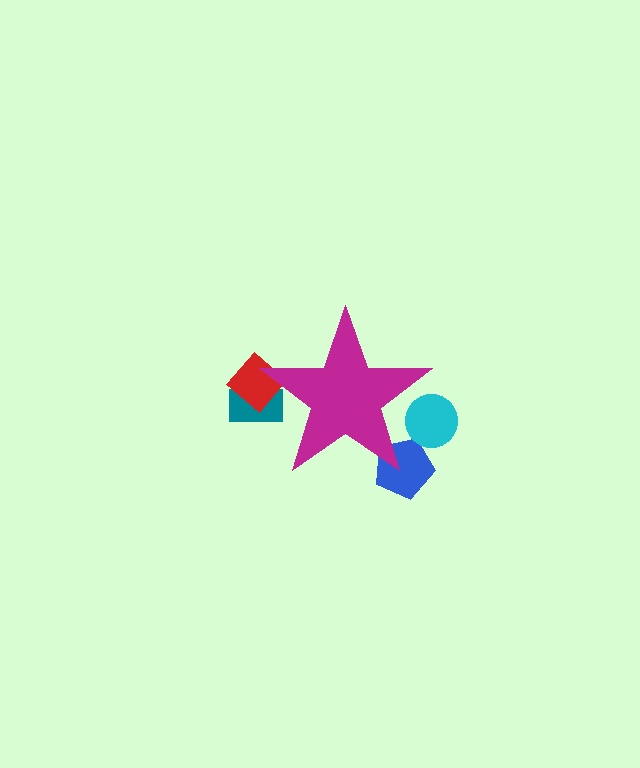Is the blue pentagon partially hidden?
Yes, the blue pentagon is partially hidden behind the magenta star.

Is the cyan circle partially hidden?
Yes, the cyan circle is partially hidden behind the magenta star.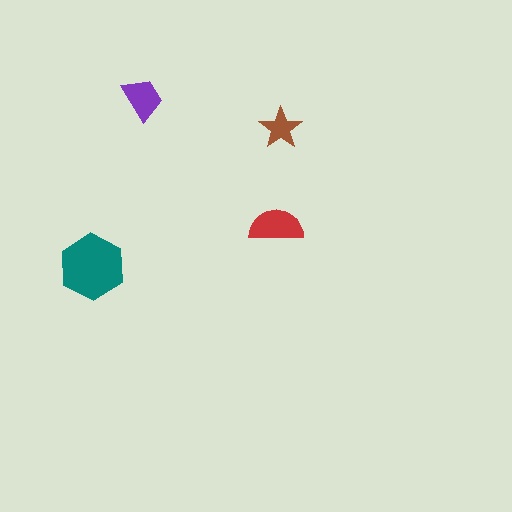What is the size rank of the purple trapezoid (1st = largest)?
3rd.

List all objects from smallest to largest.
The brown star, the purple trapezoid, the red semicircle, the teal hexagon.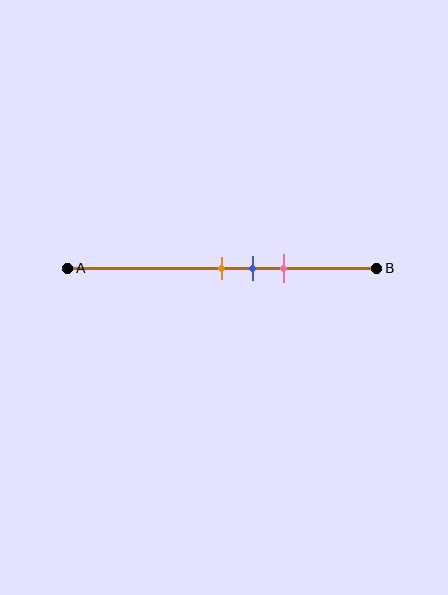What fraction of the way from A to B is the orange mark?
The orange mark is approximately 50% (0.5) of the way from A to B.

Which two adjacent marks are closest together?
The orange and blue marks are the closest adjacent pair.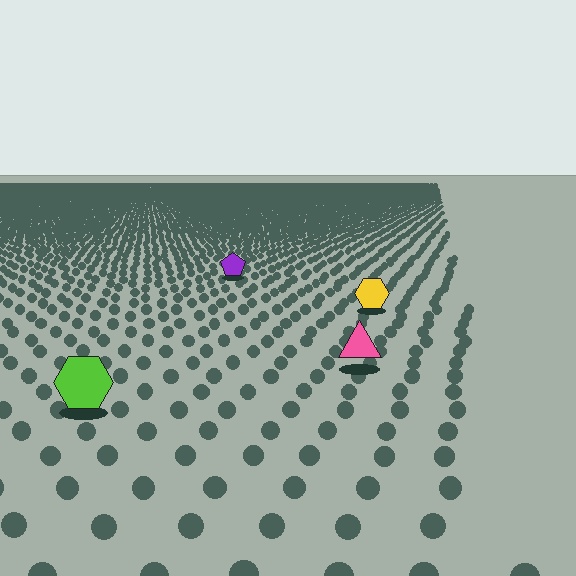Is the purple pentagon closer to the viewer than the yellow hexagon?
No. The yellow hexagon is closer — you can tell from the texture gradient: the ground texture is coarser near it.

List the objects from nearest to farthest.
From nearest to farthest: the lime hexagon, the pink triangle, the yellow hexagon, the purple pentagon.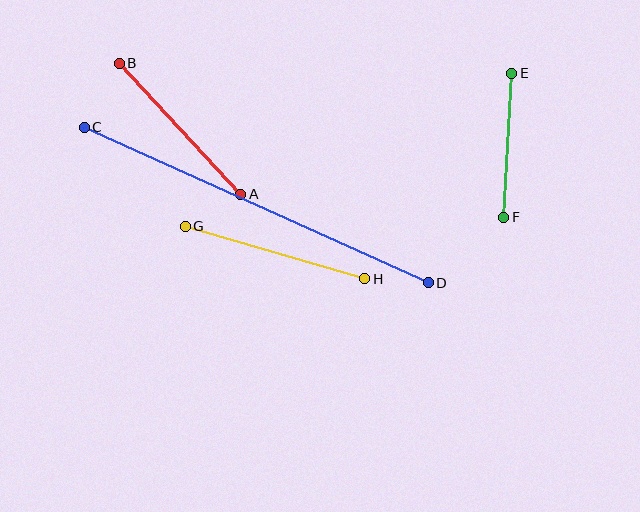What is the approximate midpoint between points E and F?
The midpoint is at approximately (508, 145) pixels.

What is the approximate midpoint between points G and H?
The midpoint is at approximately (275, 252) pixels.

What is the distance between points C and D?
The distance is approximately 377 pixels.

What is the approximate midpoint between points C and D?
The midpoint is at approximately (256, 205) pixels.